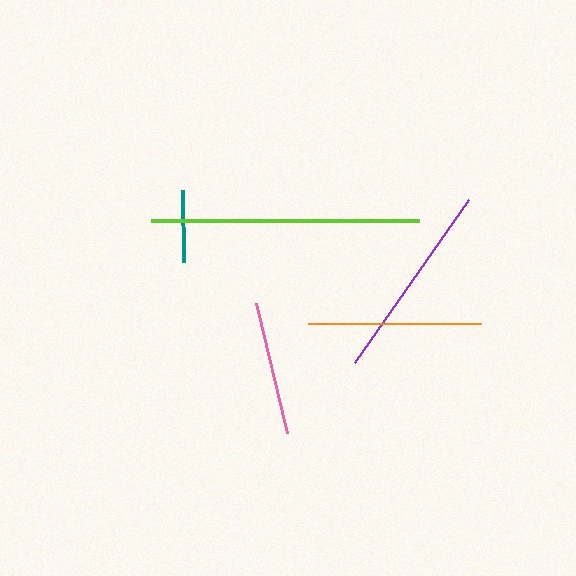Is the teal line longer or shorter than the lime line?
The lime line is longer than the teal line.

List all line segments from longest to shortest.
From longest to shortest: lime, purple, orange, pink, teal.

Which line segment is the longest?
The lime line is the longest at approximately 268 pixels.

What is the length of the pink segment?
The pink segment is approximately 133 pixels long.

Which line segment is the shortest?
The teal line is the shortest at approximately 71 pixels.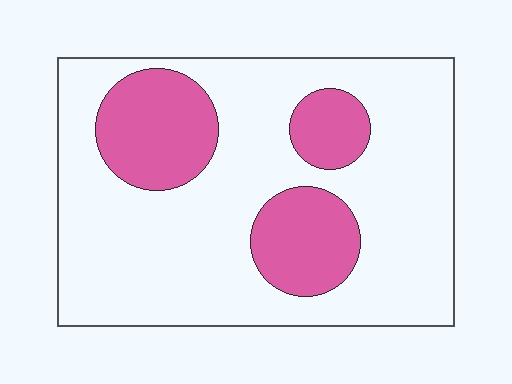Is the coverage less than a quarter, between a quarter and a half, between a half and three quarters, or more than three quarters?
Between a quarter and a half.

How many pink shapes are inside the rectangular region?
3.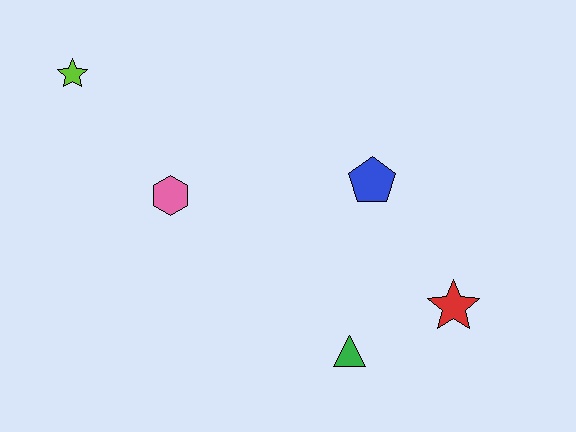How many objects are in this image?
There are 5 objects.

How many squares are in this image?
There are no squares.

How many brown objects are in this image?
There are no brown objects.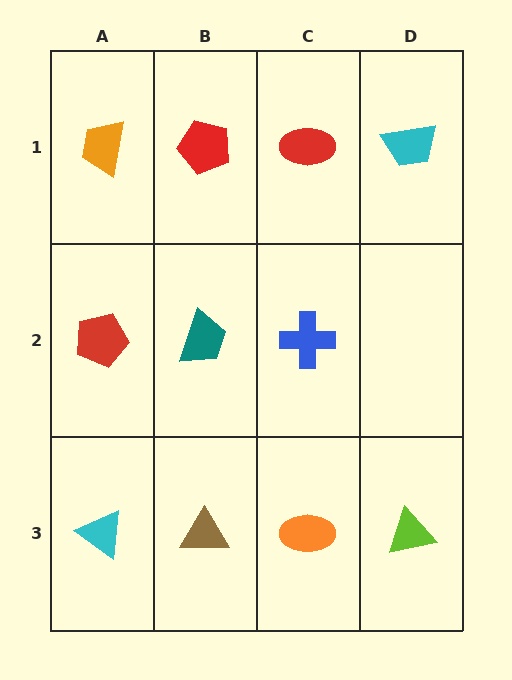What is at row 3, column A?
A cyan triangle.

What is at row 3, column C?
An orange ellipse.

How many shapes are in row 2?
3 shapes.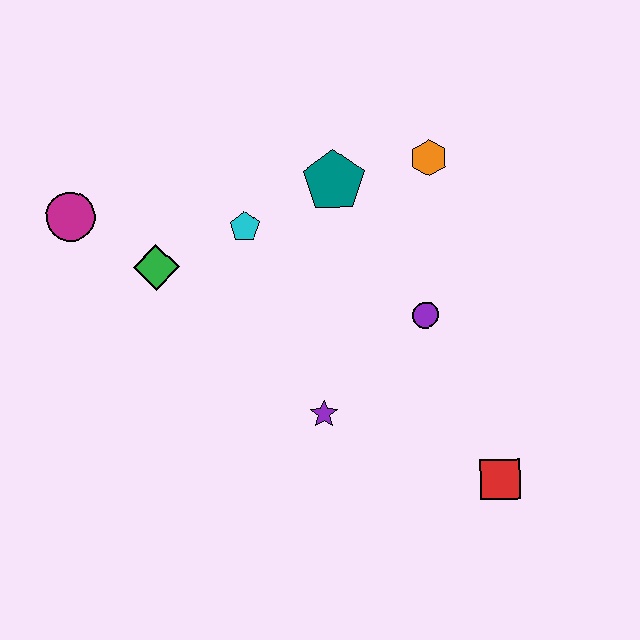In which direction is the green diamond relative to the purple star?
The green diamond is to the left of the purple star.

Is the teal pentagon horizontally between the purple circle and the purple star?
Yes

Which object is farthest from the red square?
The magenta circle is farthest from the red square.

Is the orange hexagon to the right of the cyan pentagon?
Yes